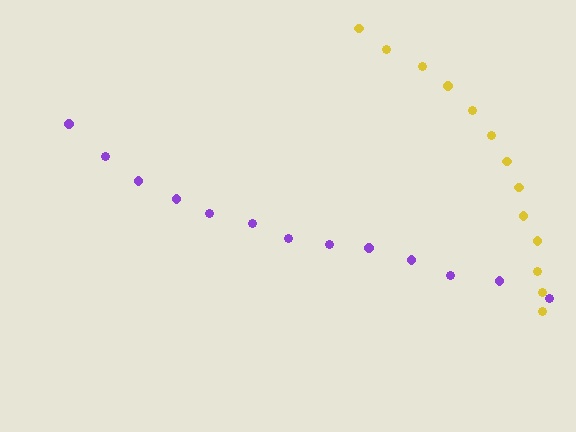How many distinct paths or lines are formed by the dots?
There are 2 distinct paths.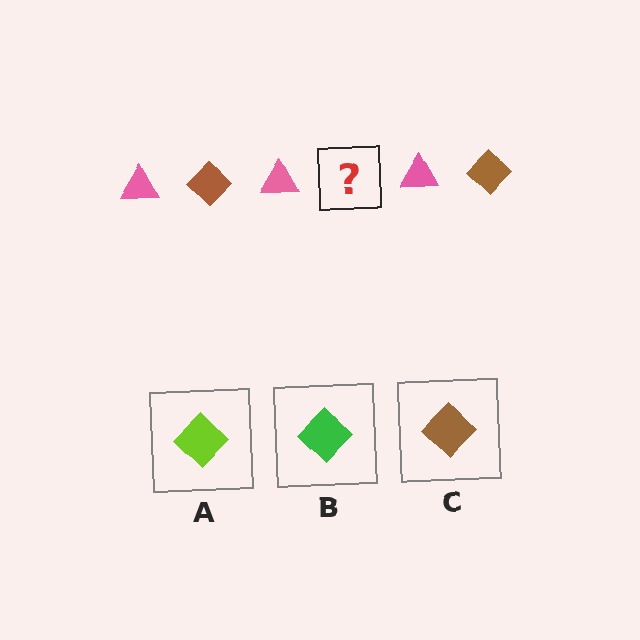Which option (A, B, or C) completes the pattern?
C.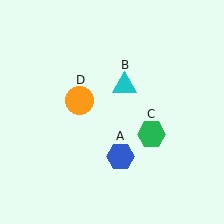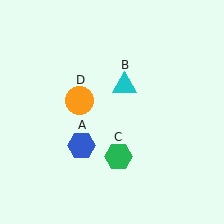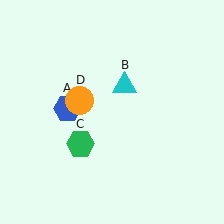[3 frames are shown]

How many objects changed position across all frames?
2 objects changed position: blue hexagon (object A), green hexagon (object C).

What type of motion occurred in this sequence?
The blue hexagon (object A), green hexagon (object C) rotated clockwise around the center of the scene.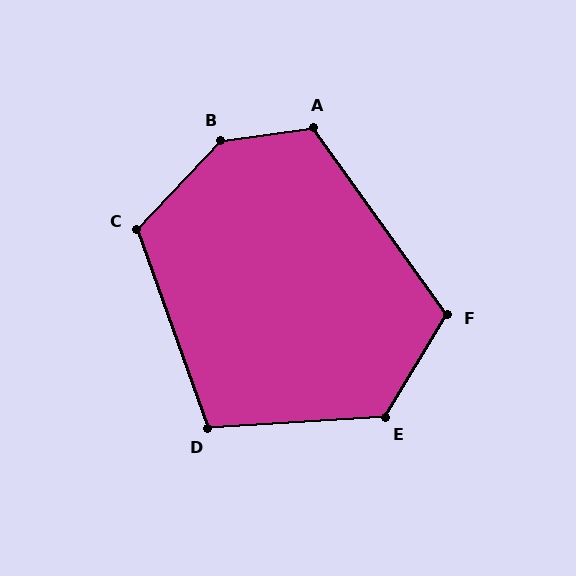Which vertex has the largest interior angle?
B, at approximately 141 degrees.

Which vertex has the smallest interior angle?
D, at approximately 106 degrees.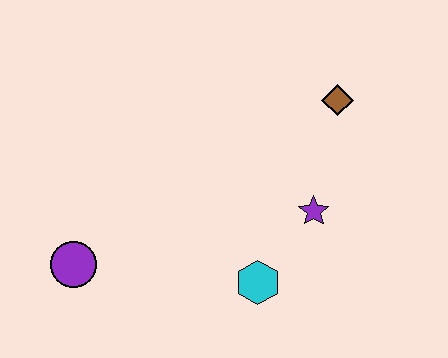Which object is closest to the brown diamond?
The purple star is closest to the brown diamond.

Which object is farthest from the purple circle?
The brown diamond is farthest from the purple circle.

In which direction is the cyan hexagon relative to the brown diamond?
The cyan hexagon is below the brown diamond.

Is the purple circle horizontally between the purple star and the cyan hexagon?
No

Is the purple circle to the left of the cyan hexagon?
Yes